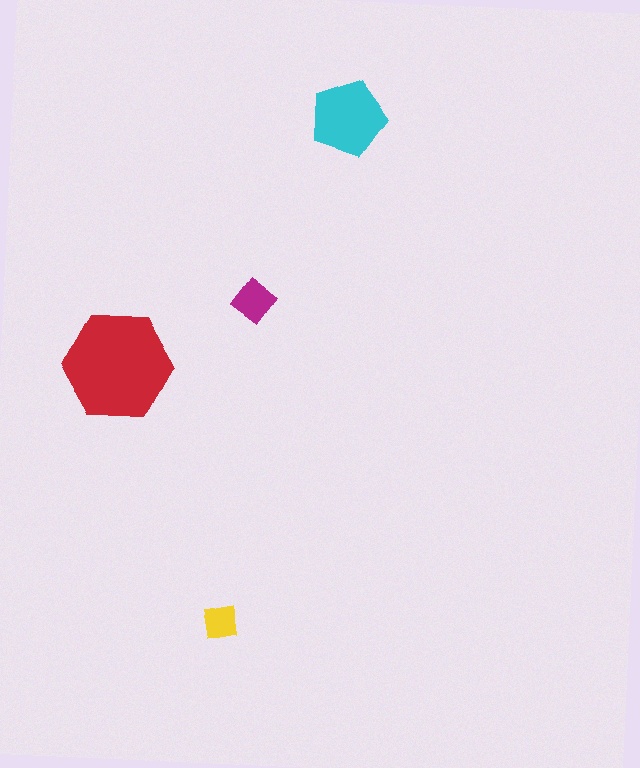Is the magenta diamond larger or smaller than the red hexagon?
Smaller.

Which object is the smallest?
The yellow square.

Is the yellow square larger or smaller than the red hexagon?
Smaller.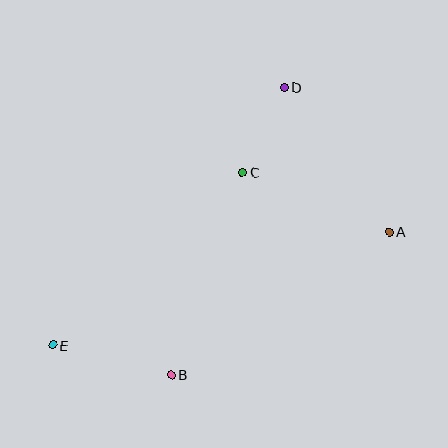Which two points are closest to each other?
Points C and D are closest to each other.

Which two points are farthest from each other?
Points A and E are farthest from each other.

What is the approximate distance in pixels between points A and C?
The distance between A and C is approximately 158 pixels.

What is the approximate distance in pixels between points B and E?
The distance between B and E is approximately 122 pixels.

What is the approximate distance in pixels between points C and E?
The distance between C and E is approximately 256 pixels.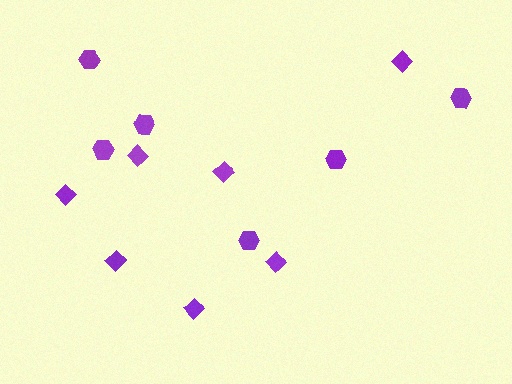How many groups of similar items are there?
There are 2 groups: one group of diamonds (7) and one group of hexagons (6).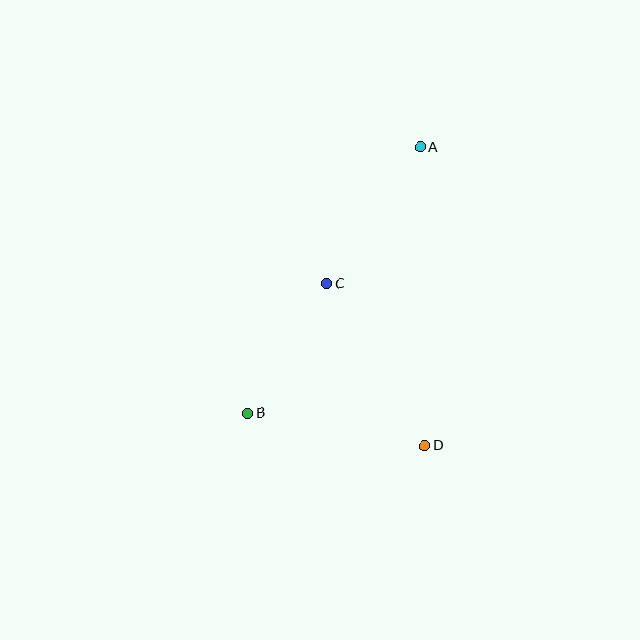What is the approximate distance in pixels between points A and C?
The distance between A and C is approximately 165 pixels.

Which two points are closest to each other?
Points B and C are closest to each other.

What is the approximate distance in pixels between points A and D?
The distance between A and D is approximately 298 pixels.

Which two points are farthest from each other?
Points A and B are farthest from each other.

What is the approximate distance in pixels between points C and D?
The distance between C and D is approximately 190 pixels.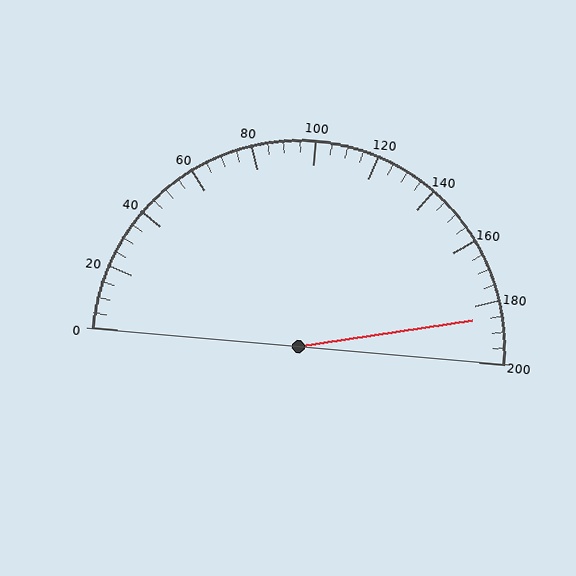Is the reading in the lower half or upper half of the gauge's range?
The reading is in the upper half of the range (0 to 200).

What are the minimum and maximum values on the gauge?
The gauge ranges from 0 to 200.